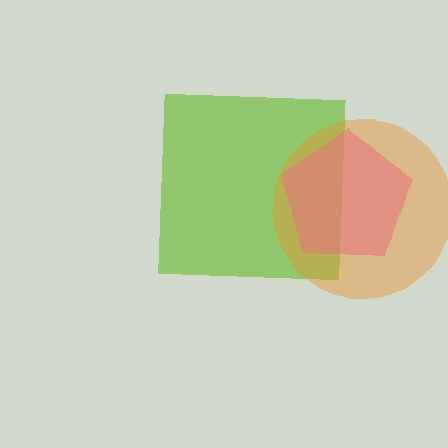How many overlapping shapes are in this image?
There are 3 overlapping shapes in the image.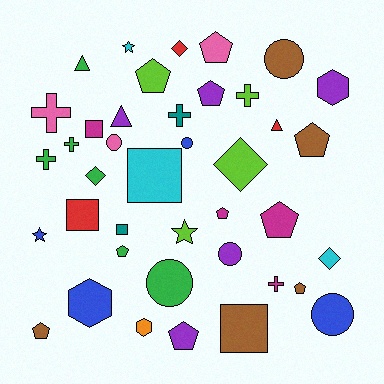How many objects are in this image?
There are 40 objects.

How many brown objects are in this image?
There are 5 brown objects.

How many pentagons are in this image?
There are 10 pentagons.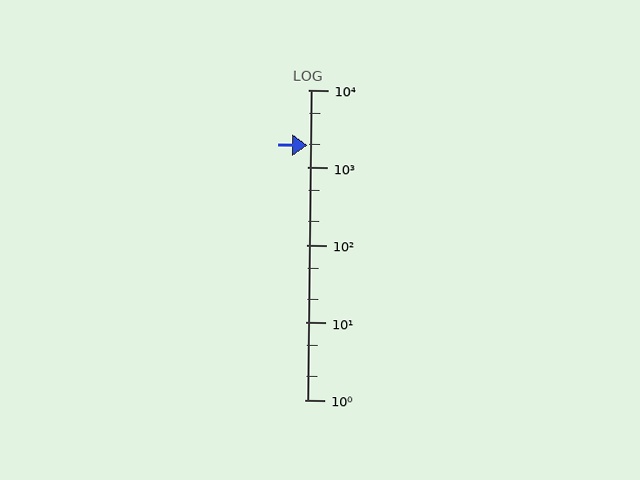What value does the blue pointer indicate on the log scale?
The pointer indicates approximately 1900.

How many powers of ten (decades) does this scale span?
The scale spans 4 decades, from 1 to 10000.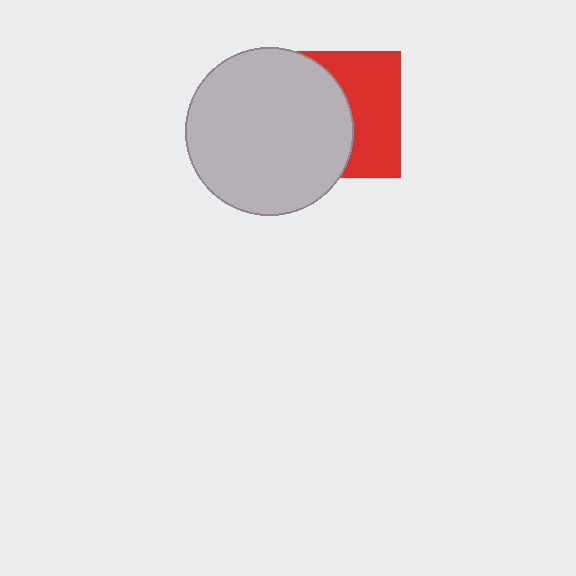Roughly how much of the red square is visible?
About half of it is visible (roughly 47%).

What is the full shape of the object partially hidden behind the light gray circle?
The partially hidden object is a red square.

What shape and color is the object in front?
The object in front is a light gray circle.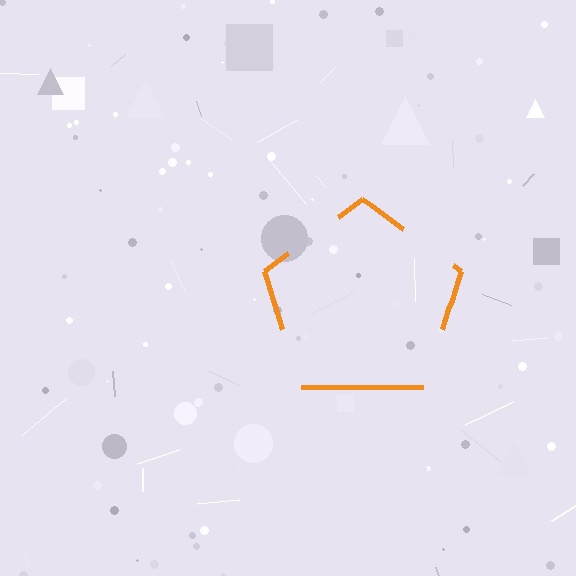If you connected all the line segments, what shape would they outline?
They would outline a pentagon.